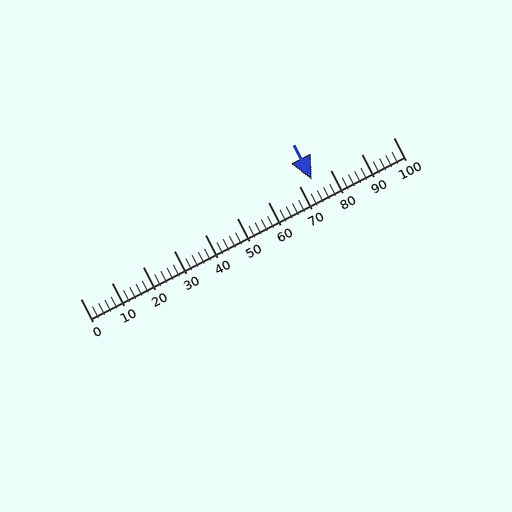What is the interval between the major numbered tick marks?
The major tick marks are spaced 10 units apart.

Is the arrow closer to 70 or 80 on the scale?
The arrow is closer to 70.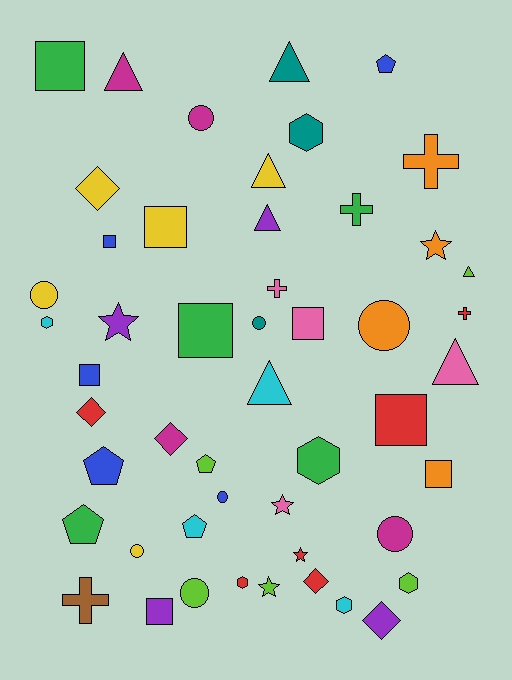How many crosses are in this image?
There are 5 crosses.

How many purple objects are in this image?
There are 4 purple objects.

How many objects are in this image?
There are 50 objects.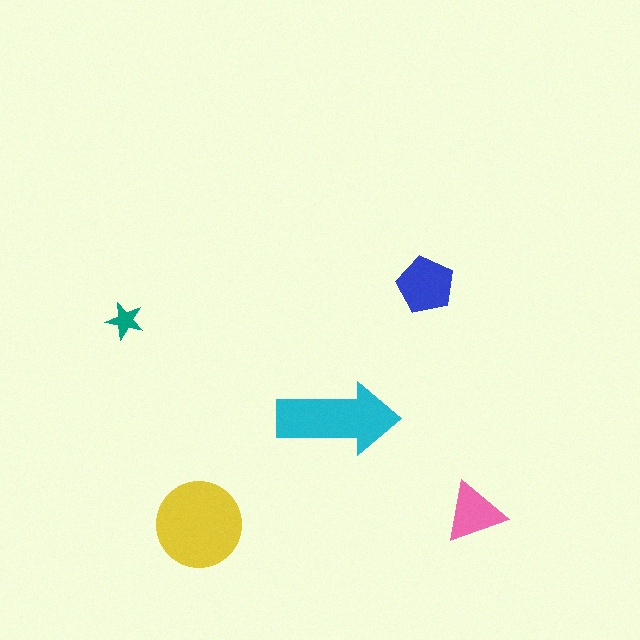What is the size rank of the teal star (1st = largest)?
5th.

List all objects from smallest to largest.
The teal star, the pink triangle, the blue pentagon, the cyan arrow, the yellow circle.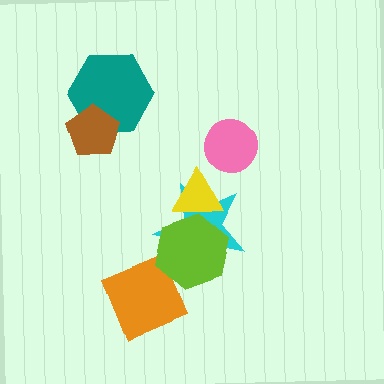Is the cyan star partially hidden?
Yes, it is partially covered by another shape.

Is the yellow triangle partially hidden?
Yes, it is partially covered by another shape.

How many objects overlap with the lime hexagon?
2 objects overlap with the lime hexagon.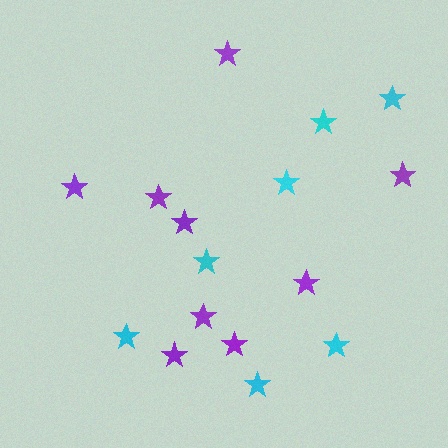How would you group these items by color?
There are 2 groups: one group of cyan stars (7) and one group of purple stars (9).